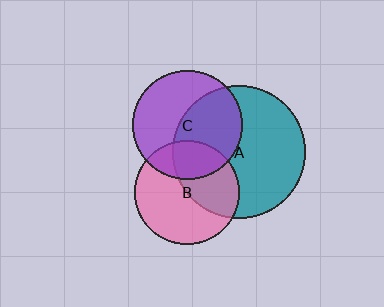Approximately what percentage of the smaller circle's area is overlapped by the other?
Approximately 50%.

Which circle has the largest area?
Circle A (teal).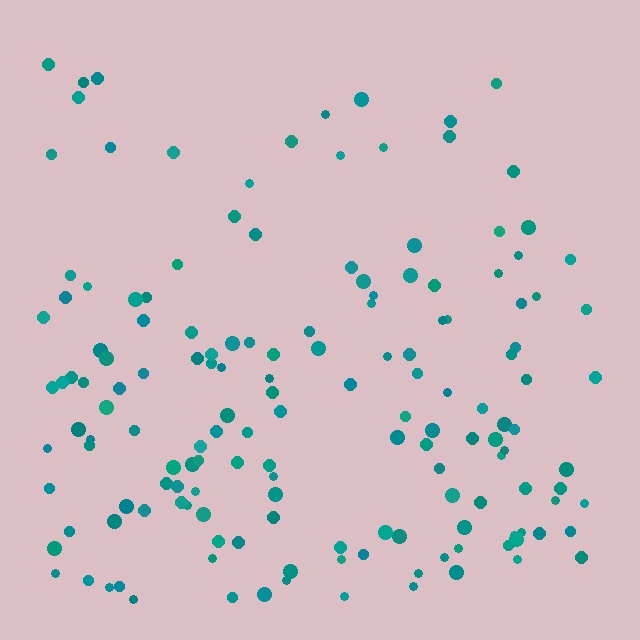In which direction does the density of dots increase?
From top to bottom, with the bottom side densest.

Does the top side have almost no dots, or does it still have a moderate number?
Still a moderate number, just noticeably fewer than the bottom.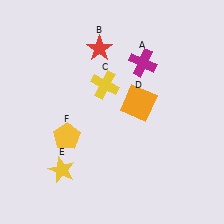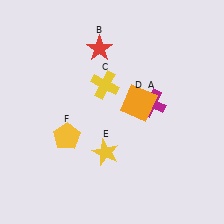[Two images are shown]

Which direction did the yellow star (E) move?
The yellow star (E) moved right.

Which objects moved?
The objects that moved are: the magenta cross (A), the yellow star (E).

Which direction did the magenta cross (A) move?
The magenta cross (A) moved down.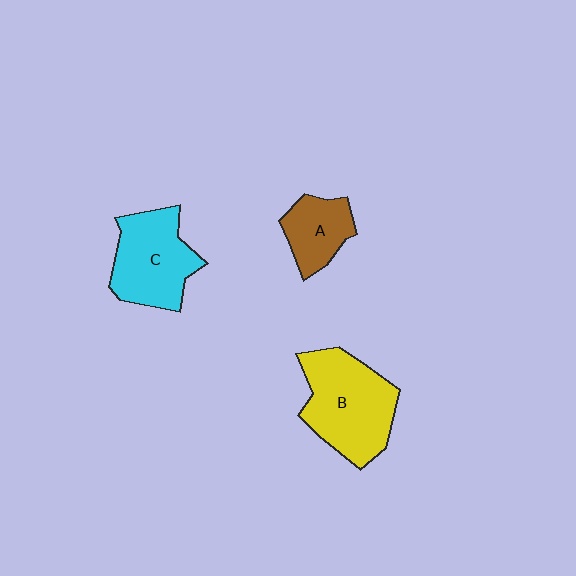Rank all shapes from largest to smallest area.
From largest to smallest: B (yellow), C (cyan), A (brown).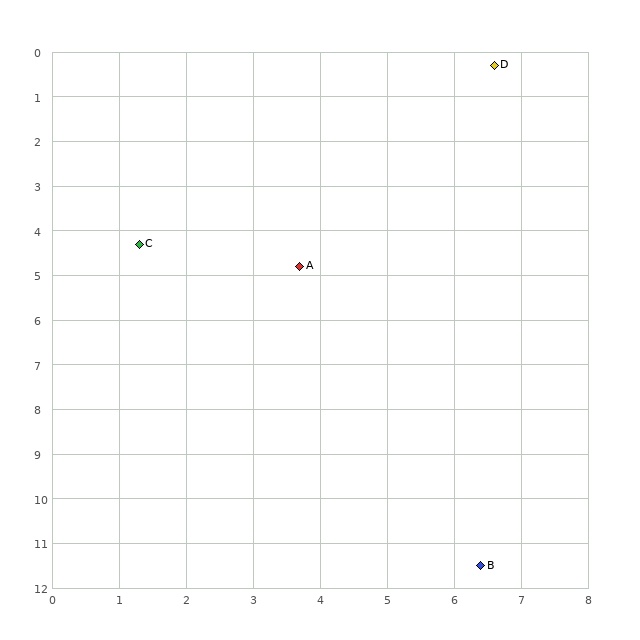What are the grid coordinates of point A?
Point A is at approximately (3.7, 4.8).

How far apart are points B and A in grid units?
Points B and A are about 7.2 grid units apart.